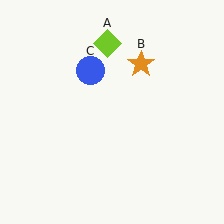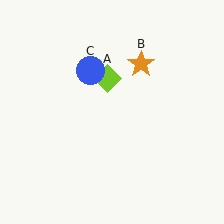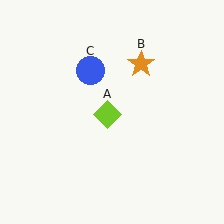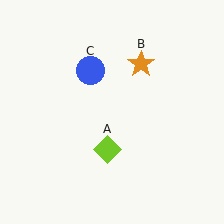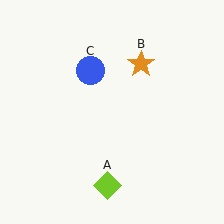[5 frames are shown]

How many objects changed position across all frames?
1 object changed position: lime diamond (object A).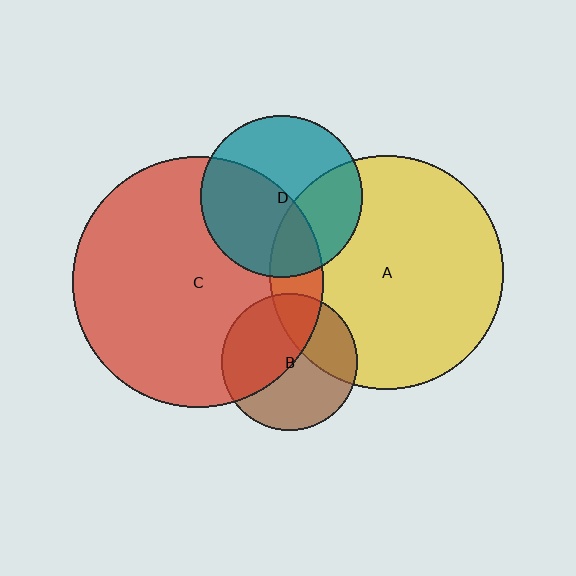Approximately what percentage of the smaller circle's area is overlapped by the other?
Approximately 15%.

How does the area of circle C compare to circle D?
Approximately 2.4 times.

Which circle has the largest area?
Circle C (red).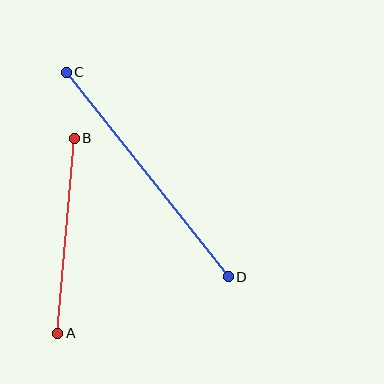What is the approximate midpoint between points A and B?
The midpoint is at approximately (66, 236) pixels.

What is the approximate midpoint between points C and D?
The midpoint is at approximately (147, 174) pixels.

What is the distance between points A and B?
The distance is approximately 195 pixels.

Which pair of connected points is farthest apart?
Points C and D are farthest apart.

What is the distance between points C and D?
The distance is approximately 261 pixels.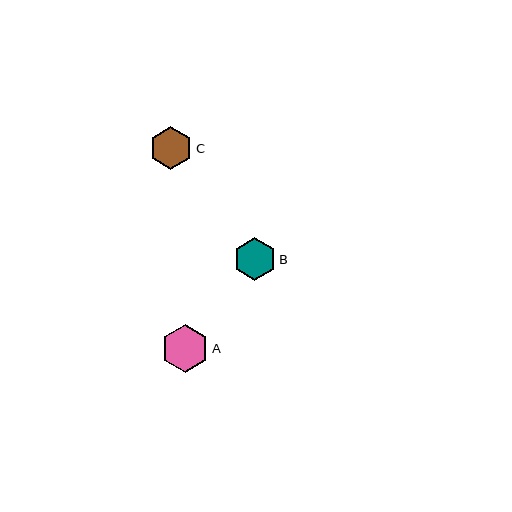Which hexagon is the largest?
Hexagon A is the largest with a size of approximately 48 pixels.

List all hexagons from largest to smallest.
From largest to smallest: A, C, B.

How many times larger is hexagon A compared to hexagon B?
Hexagon A is approximately 1.1 times the size of hexagon B.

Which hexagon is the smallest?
Hexagon B is the smallest with a size of approximately 43 pixels.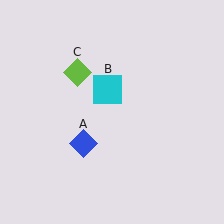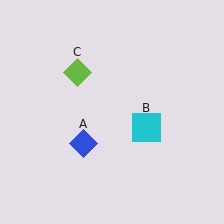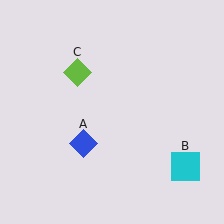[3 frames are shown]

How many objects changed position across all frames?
1 object changed position: cyan square (object B).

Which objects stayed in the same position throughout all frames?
Blue diamond (object A) and lime diamond (object C) remained stationary.